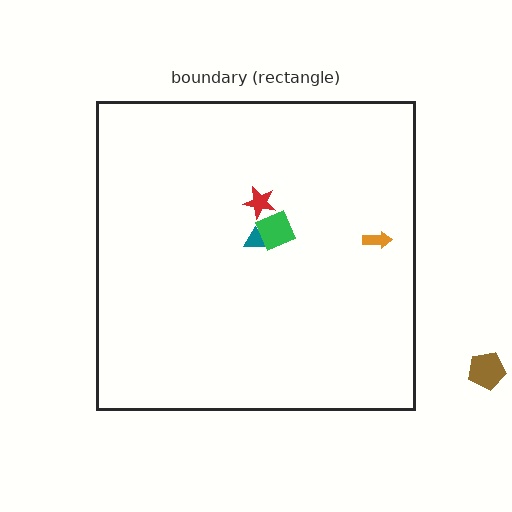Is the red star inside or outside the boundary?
Inside.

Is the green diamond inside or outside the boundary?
Inside.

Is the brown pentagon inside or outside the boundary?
Outside.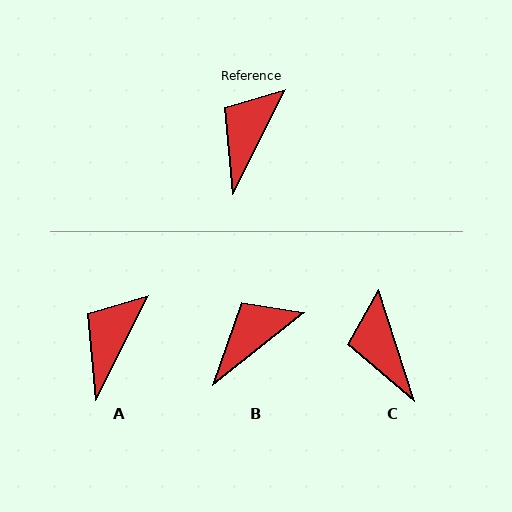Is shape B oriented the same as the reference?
No, it is off by about 25 degrees.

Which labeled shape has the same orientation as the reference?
A.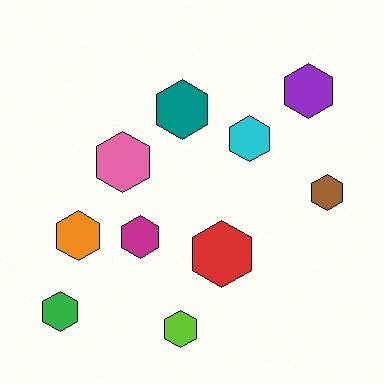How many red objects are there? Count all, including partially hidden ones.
There is 1 red object.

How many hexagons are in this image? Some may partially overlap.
There are 10 hexagons.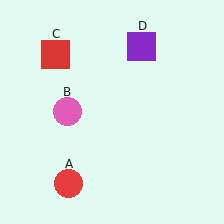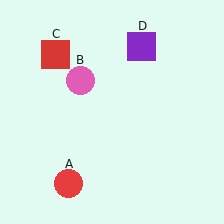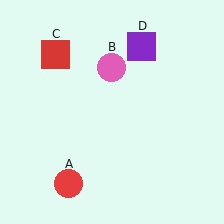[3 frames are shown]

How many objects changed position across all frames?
1 object changed position: pink circle (object B).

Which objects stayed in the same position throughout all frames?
Red circle (object A) and red square (object C) and purple square (object D) remained stationary.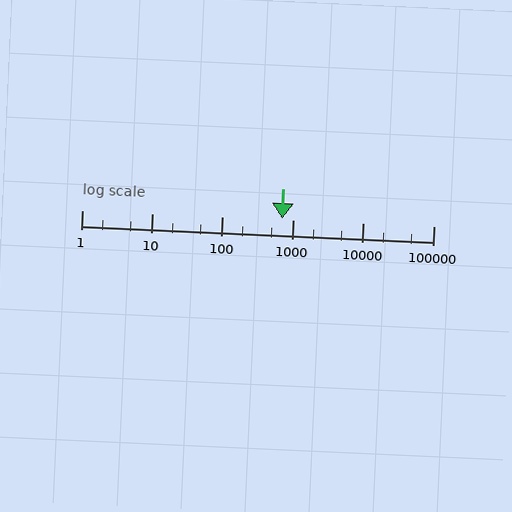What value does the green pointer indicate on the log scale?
The pointer indicates approximately 710.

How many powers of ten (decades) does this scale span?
The scale spans 5 decades, from 1 to 100000.